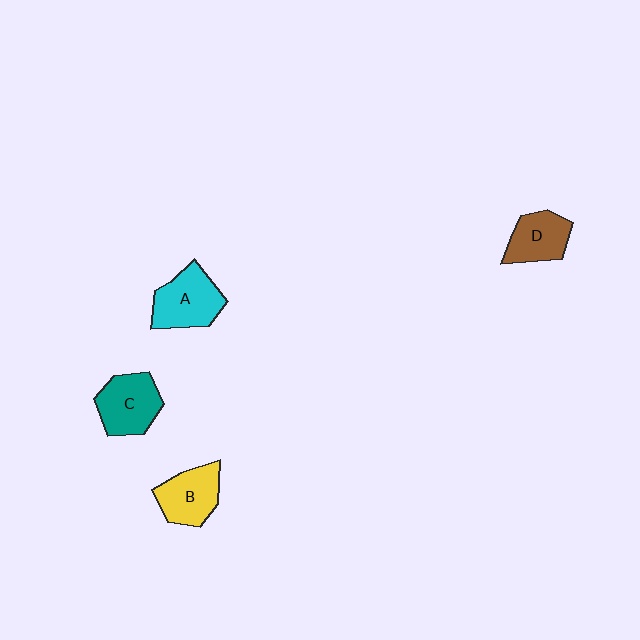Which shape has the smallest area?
Shape D (brown).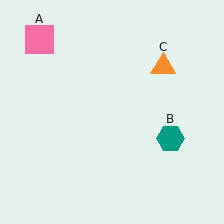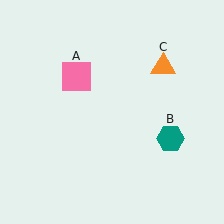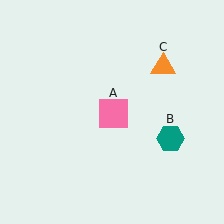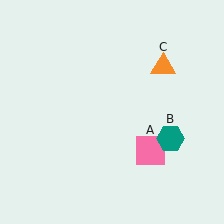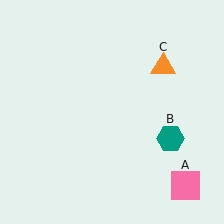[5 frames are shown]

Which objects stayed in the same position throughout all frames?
Teal hexagon (object B) and orange triangle (object C) remained stationary.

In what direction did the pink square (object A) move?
The pink square (object A) moved down and to the right.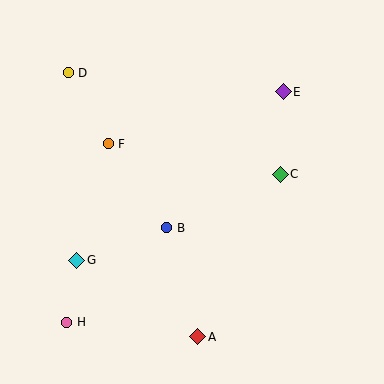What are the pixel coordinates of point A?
Point A is at (198, 337).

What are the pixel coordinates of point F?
Point F is at (108, 144).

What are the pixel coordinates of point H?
Point H is at (67, 322).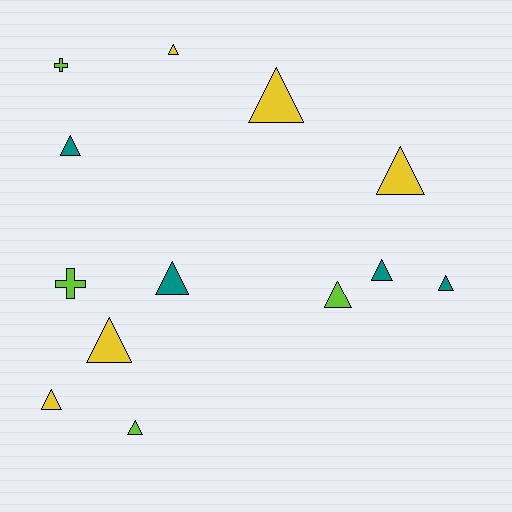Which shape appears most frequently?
Triangle, with 11 objects.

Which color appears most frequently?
Yellow, with 5 objects.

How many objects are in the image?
There are 13 objects.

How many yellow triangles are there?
There are 5 yellow triangles.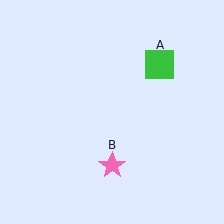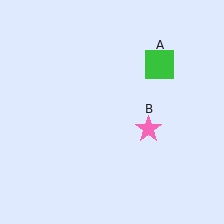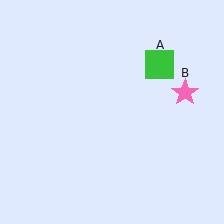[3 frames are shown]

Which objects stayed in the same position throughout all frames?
Green square (object A) remained stationary.